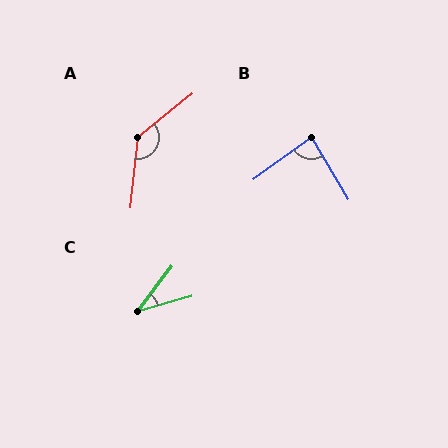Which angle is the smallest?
C, at approximately 37 degrees.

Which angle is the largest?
A, at approximately 135 degrees.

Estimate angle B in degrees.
Approximately 85 degrees.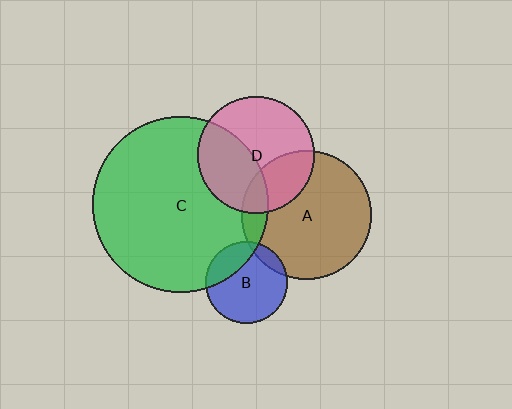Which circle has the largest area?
Circle C (green).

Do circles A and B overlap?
Yes.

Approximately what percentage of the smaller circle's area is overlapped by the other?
Approximately 10%.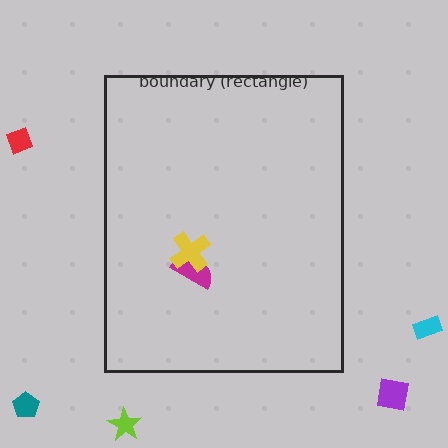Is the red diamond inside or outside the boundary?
Outside.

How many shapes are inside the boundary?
2 inside, 5 outside.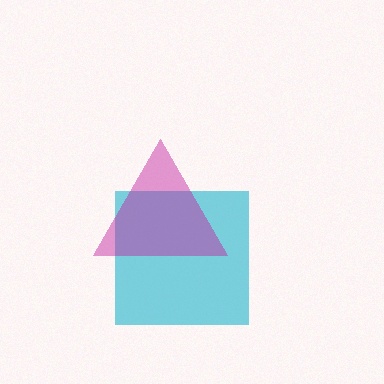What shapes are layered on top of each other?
The layered shapes are: a cyan square, a magenta triangle.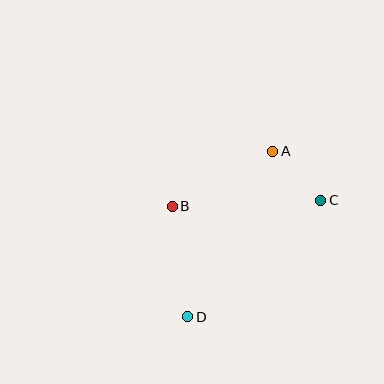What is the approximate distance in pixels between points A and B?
The distance between A and B is approximately 115 pixels.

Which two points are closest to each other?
Points A and C are closest to each other.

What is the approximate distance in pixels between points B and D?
The distance between B and D is approximately 112 pixels.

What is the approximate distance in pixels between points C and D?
The distance between C and D is approximately 177 pixels.